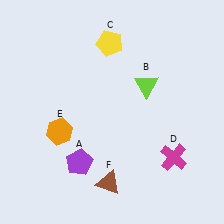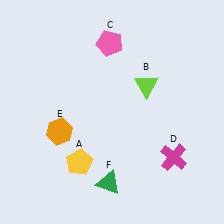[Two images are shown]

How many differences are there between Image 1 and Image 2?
There are 3 differences between the two images.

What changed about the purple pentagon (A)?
In Image 1, A is purple. In Image 2, it changed to yellow.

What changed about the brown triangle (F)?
In Image 1, F is brown. In Image 2, it changed to green.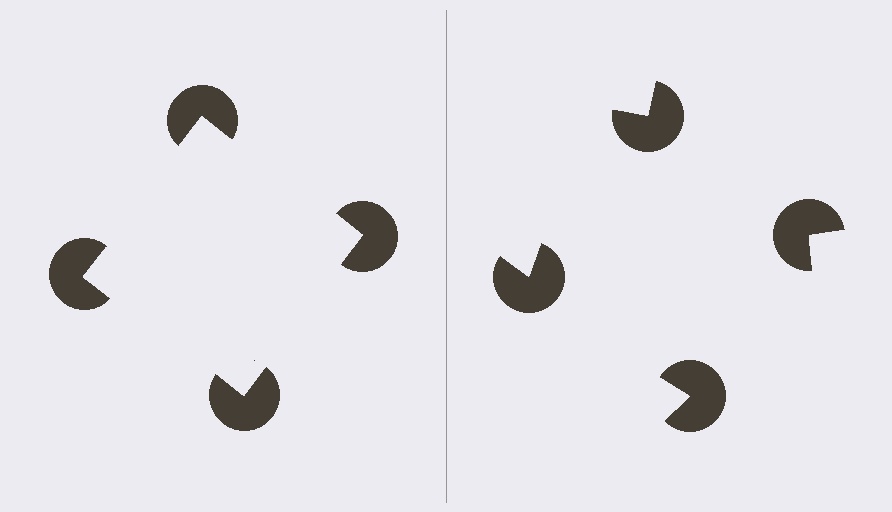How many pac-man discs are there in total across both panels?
8 — 4 on each side.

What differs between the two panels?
The pac-man discs are positioned identically on both sides; only the wedge orientations differ. On the left they align to a square; on the right they are misaligned.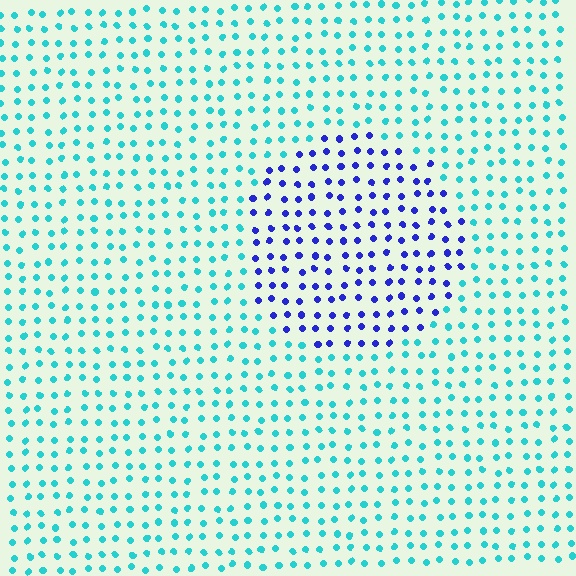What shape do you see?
I see a circle.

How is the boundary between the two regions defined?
The boundary is defined purely by a slight shift in hue (about 60 degrees). Spacing, size, and orientation are identical on both sides.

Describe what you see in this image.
The image is filled with small cyan elements in a uniform arrangement. A circle-shaped region is visible where the elements are tinted to a slightly different hue, forming a subtle color boundary.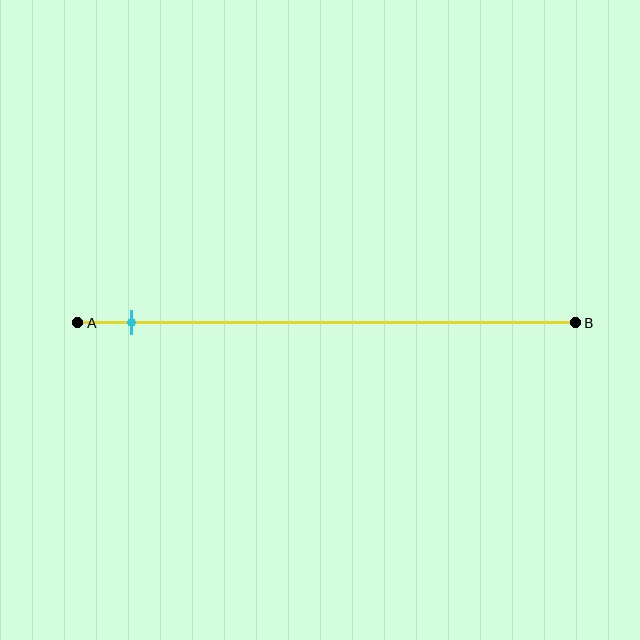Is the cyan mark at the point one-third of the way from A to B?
No, the mark is at about 10% from A, not at the 33% one-third point.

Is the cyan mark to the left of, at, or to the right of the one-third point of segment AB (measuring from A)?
The cyan mark is to the left of the one-third point of segment AB.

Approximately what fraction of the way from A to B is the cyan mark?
The cyan mark is approximately 10% of the way from A to B.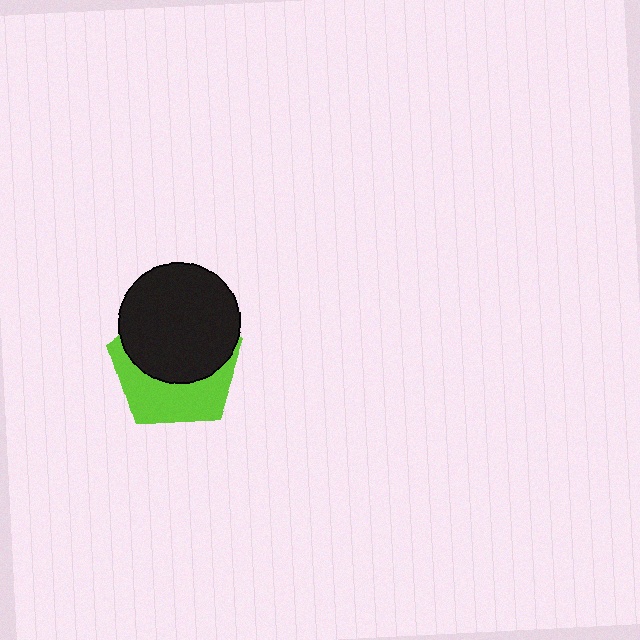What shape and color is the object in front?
The object in front is a black circle.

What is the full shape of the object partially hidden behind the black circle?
The partially hidden object is a lime pentagon.